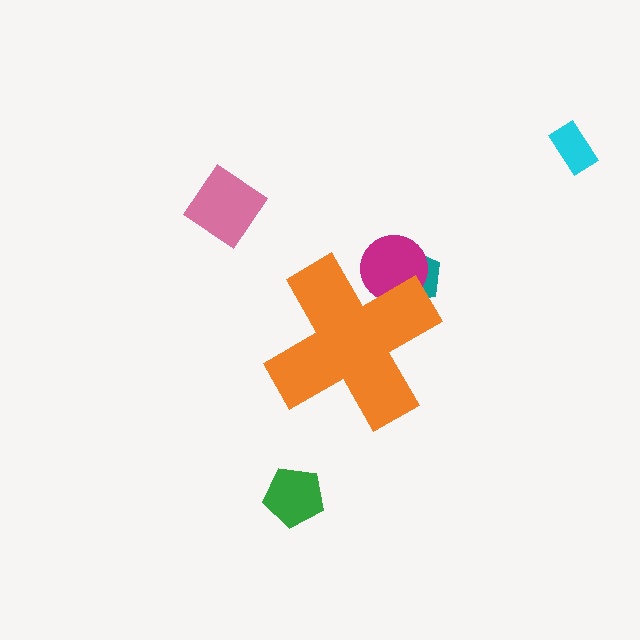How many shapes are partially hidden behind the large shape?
2 shapes are partially hidden.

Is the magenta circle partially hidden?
Yes, the magenta circle is partially hidden behind the orange cross.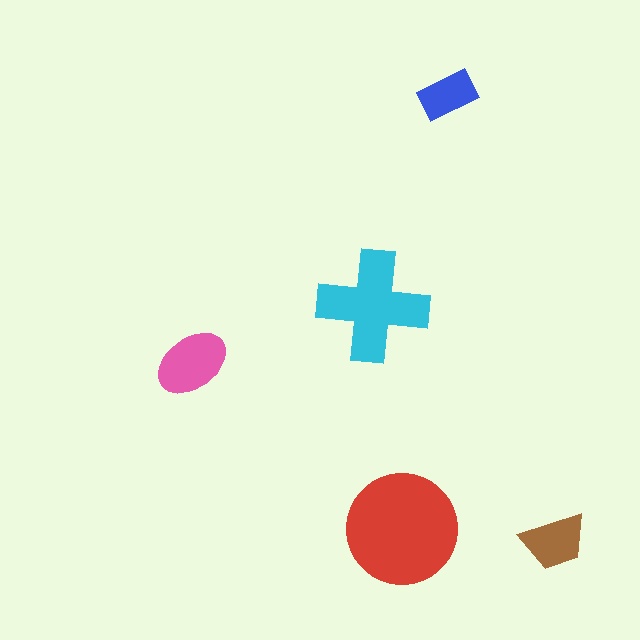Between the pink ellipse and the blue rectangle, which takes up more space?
The pink ellipse.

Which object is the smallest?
The blue rectangle.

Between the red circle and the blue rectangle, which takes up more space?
The red circle.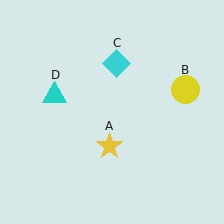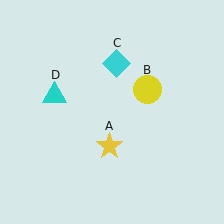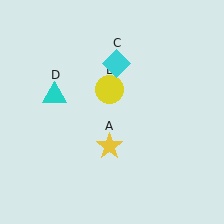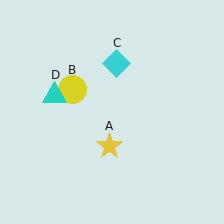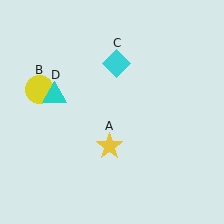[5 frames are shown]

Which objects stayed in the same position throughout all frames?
Yellow star (object A) and cyan diamond (object C) and cyan triangle (object D) remained stationary.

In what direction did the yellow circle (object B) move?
The yellow circle (object B) moved left.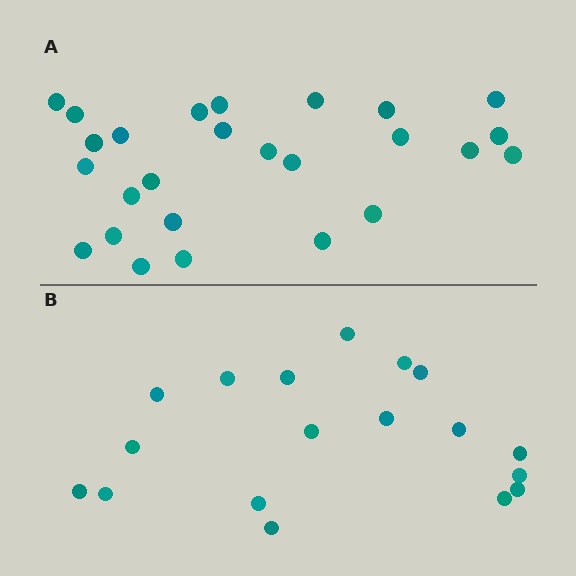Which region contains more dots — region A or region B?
Region A (the top region) has more dots.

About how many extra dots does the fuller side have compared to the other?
Region A has roughly 8 or so more dots than region B.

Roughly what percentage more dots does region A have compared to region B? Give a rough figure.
About 45% more.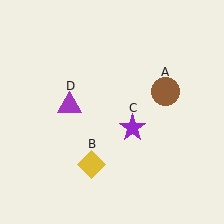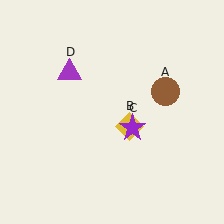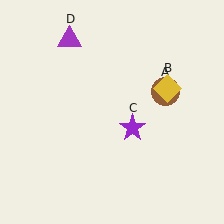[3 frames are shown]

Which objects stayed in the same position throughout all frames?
Brown circle (object A) and purple star (object C) remained stationary.